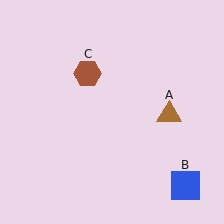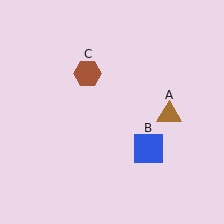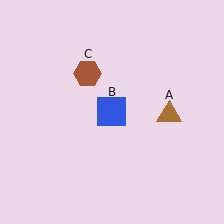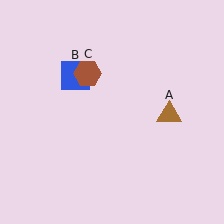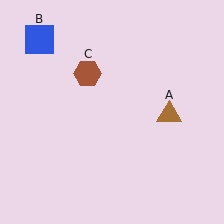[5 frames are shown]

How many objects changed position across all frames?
1 object changed position: blue square (object B).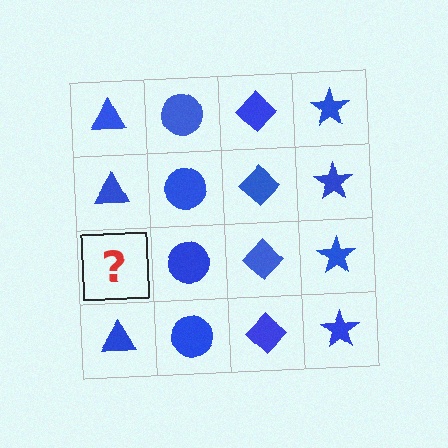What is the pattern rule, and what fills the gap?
The rule is that each column has a consistent shape. The gap should be filled with a blue triangle.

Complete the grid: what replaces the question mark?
The question mark should be replaced with a blue triangle.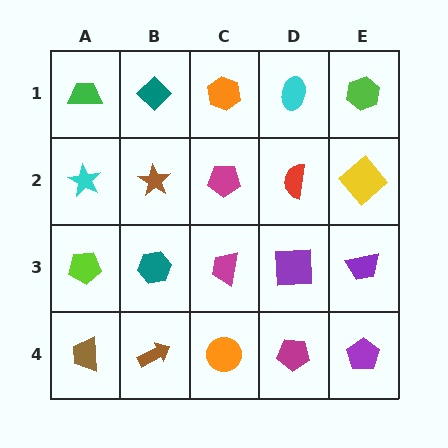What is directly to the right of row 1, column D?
A lime hexagon.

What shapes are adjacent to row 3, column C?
A magenta pentagon (row 2, column C), an orange circle (row 4, column C), a teal hexagon (row 3, column B), a purple square (row 3, column D).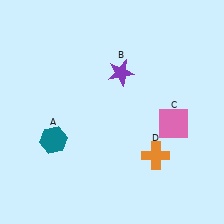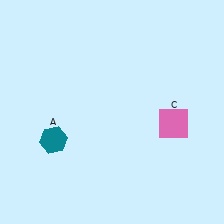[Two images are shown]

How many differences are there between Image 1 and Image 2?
There are 2 differences between the two images.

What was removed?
The orange cross (D), the purple star (B) were removed in Image 2.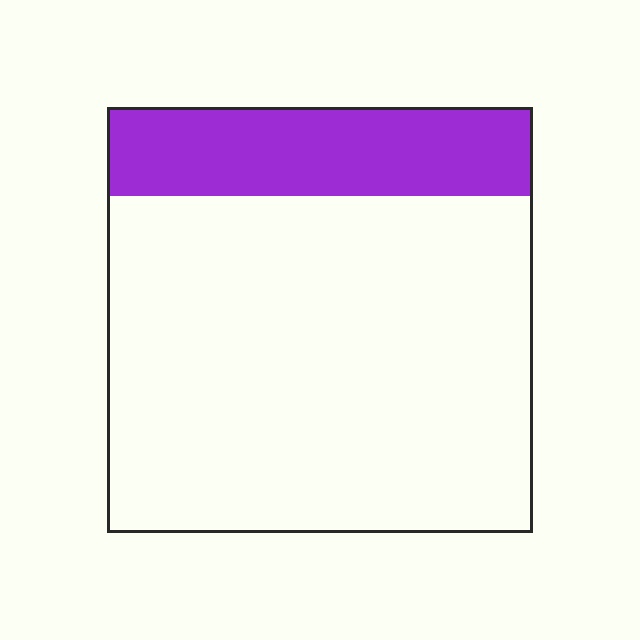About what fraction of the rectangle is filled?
About one fifth (1/5).